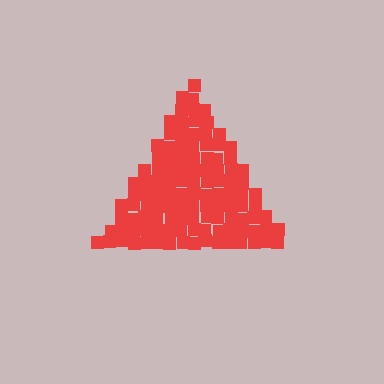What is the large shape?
The large shape is a triangle.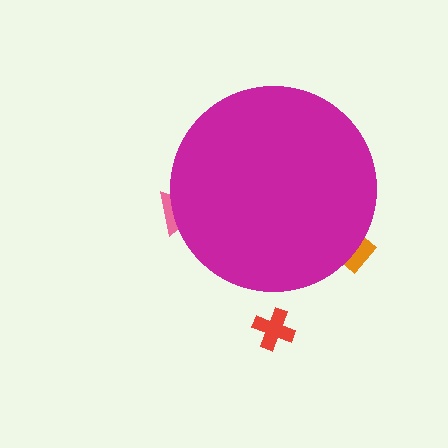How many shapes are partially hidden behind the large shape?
2 shapes are partially hidden.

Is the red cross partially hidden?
No, the red cross is fully visible.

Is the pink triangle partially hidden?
Yes, the pink triangle is partially hidden behind the magenta circle.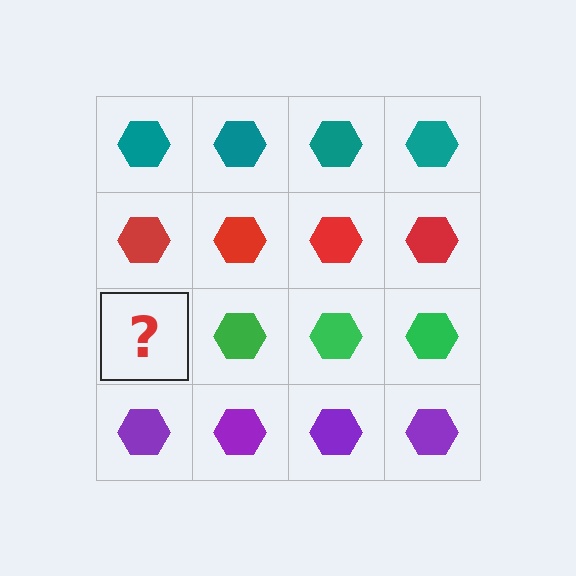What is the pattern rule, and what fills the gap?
The rule is that each row has a consistent color. The gap should be filled with a green hexagon.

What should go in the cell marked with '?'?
The missing cell should contain a green hexagon.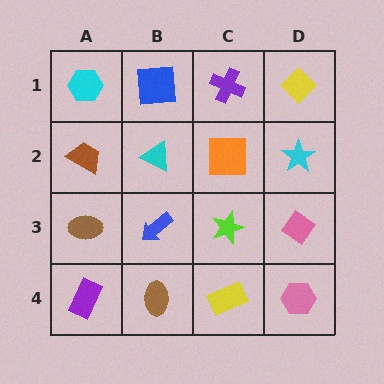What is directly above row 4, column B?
A blue arrow.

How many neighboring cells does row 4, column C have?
3.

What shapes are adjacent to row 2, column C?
A purple cross (row 1, column C), a lime star (row 3, column C), a cyan triangle (row 2, column B), a cyan star (row 2, column D).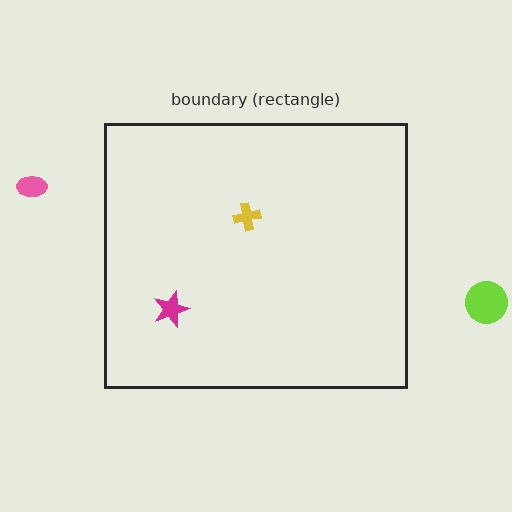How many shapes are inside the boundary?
2 inside, 2 outside.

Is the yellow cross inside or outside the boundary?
Inside.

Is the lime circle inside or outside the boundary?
Outside.